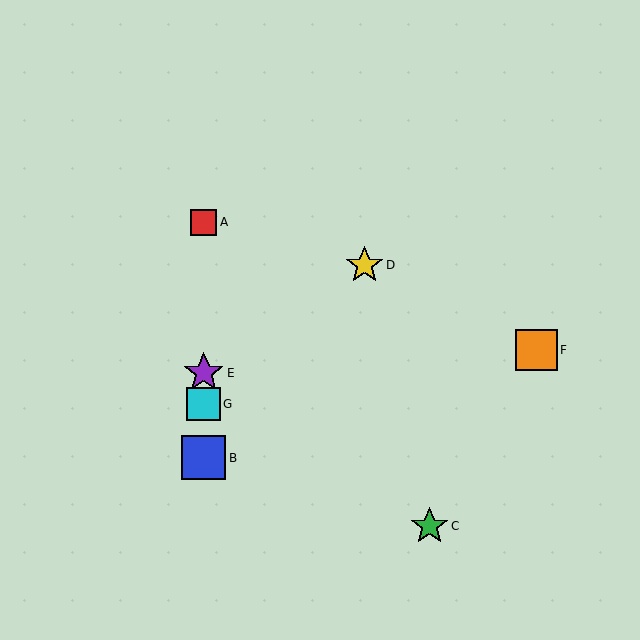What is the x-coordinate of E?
Object E is at x≈204.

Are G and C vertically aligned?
No, G is at x≈204 and C is at x≈429.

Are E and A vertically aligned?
Yes, both are at x≈204.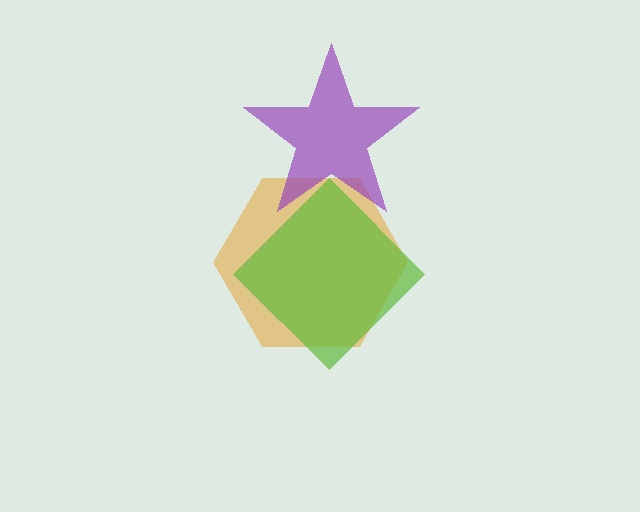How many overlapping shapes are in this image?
There are 3 overlapping shapes in the image.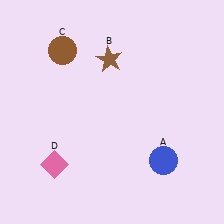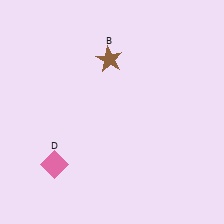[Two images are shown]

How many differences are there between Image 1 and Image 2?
There are 2 differences between the two images.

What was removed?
The brown circle (C), the blue circle (A) were removed in Image 2.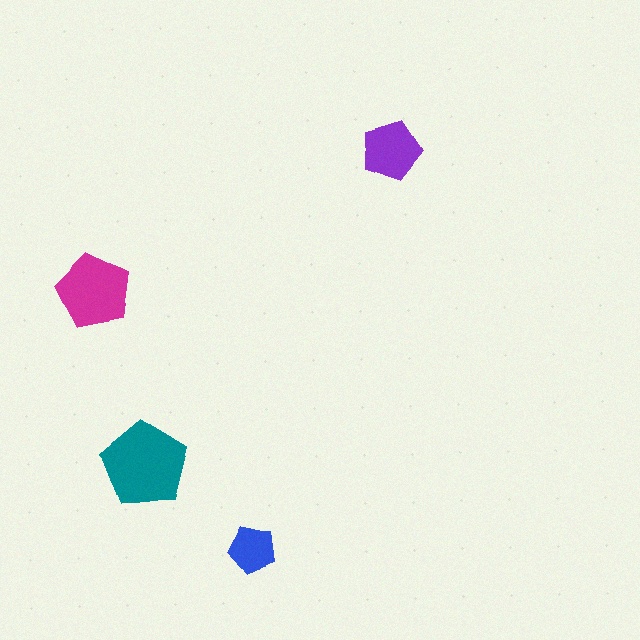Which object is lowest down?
The blue pentagon is bottommost.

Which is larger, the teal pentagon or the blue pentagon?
The teal one.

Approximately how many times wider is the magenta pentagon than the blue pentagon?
About 1.5 times wider.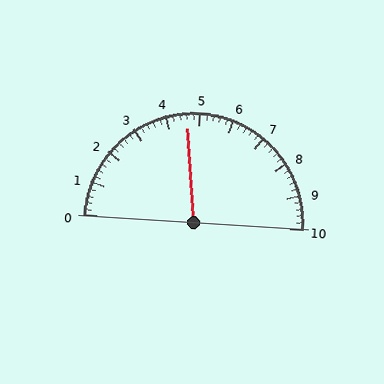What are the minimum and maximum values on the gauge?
The gauge ranges from 0 to 10.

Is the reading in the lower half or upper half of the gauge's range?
The reading is in the lower half of the range (0 to 10).